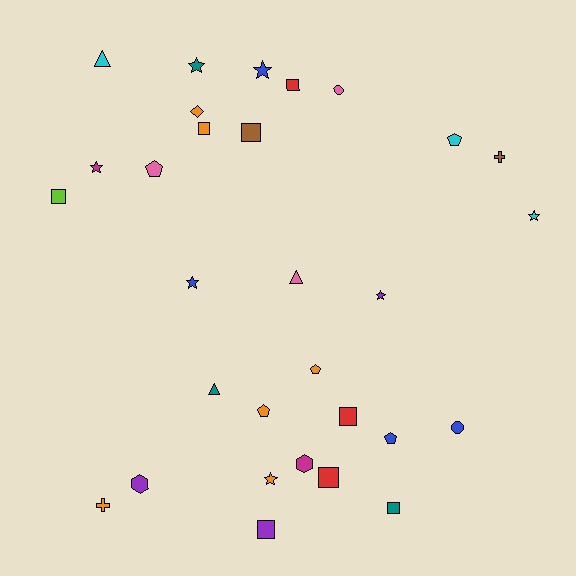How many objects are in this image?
There are 30 objects.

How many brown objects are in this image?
There are 2 brown objects.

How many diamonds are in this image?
There is 1 diamond.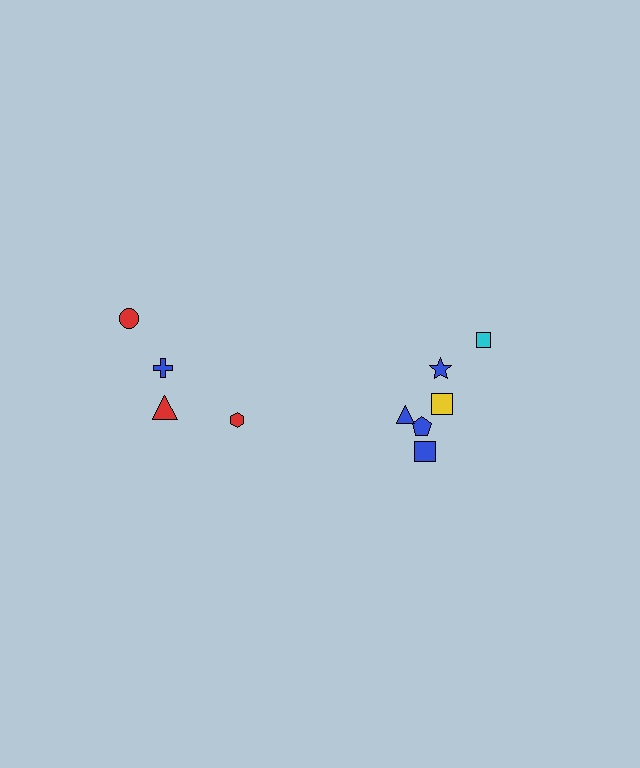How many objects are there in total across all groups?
There are 10 objects.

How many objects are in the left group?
There are 4 objects.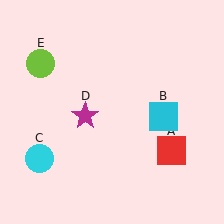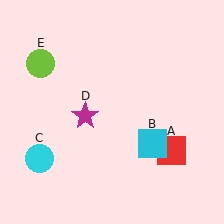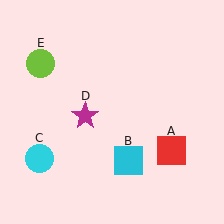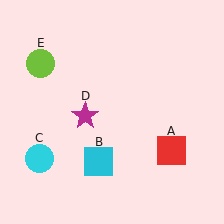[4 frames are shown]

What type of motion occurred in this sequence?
The cyan square (object B) rotated clockwise around the center of the scene.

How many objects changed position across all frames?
1 object changed position: cyan square (object B).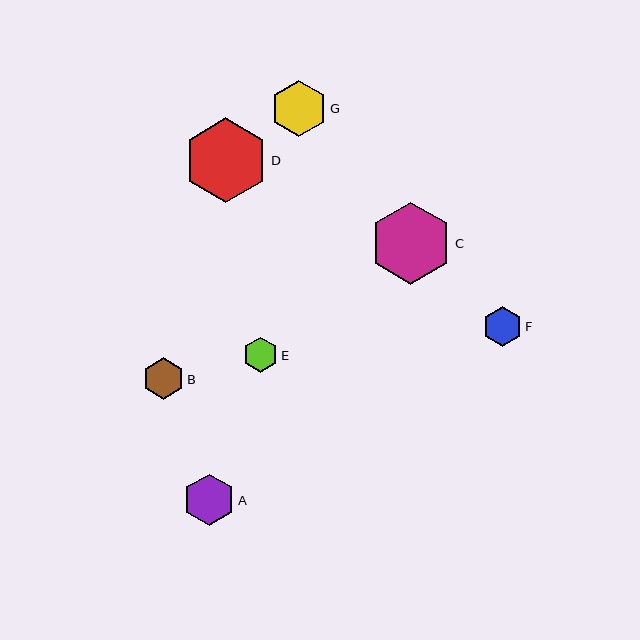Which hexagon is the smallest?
Hexagon E is the smallest with a size of approximately 35 pixels.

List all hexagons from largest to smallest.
From largest to smallest: D, C, G, A, B, F, E.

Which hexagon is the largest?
Hexagon D is the largest with a size of approximately 85 pixels.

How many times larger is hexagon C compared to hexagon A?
Hexagon C is approximately 1.6 times the size of hexagon A.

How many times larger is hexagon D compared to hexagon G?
Hexagon D is approximately 1.5 times the size of hexagon G.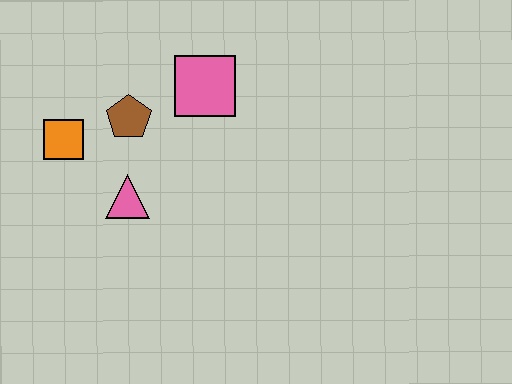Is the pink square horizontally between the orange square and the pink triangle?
No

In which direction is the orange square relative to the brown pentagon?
The orange square is to the left of the brown pentagon.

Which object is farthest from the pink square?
The orange square is farthest from the pink square.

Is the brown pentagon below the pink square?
Yes